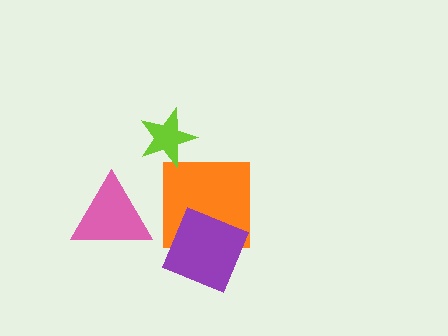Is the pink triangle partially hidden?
No, no other shape covers it.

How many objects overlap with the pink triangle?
0 objects overlap with the pink triangle.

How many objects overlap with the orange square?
1 object overlaps with the orange square.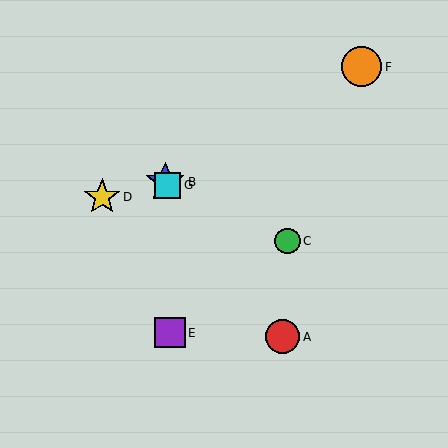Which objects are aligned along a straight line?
Objects A, B, G are aligned along a straight line.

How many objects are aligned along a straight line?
3 objects (A, B, G) are aligned along a straight line.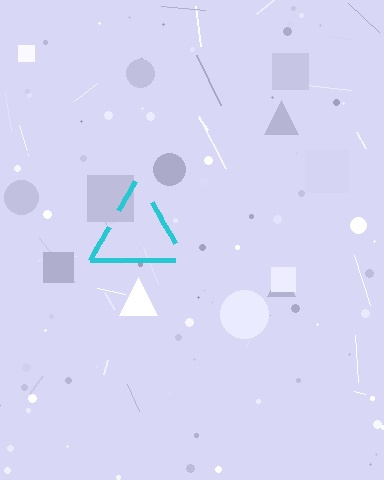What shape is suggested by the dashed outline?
The dashed outline suggests a triangle.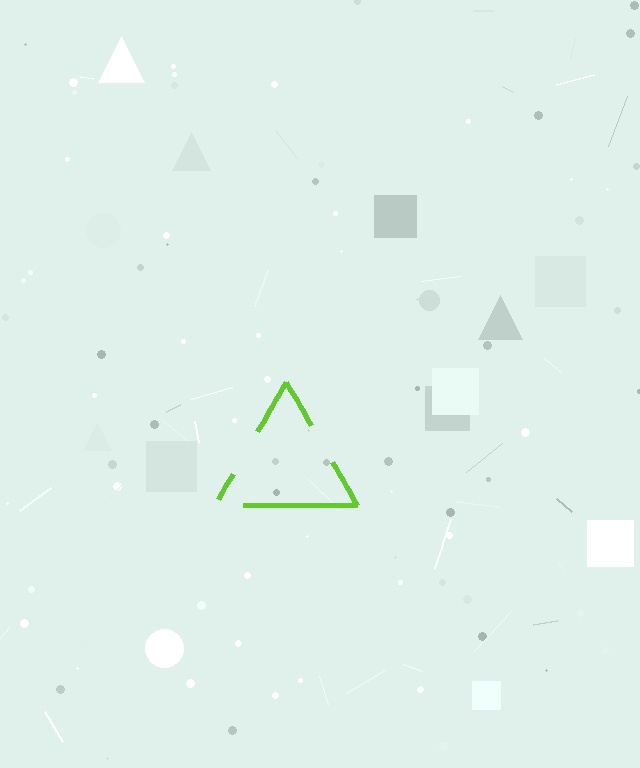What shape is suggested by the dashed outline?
The dashed outline suggests a triangle.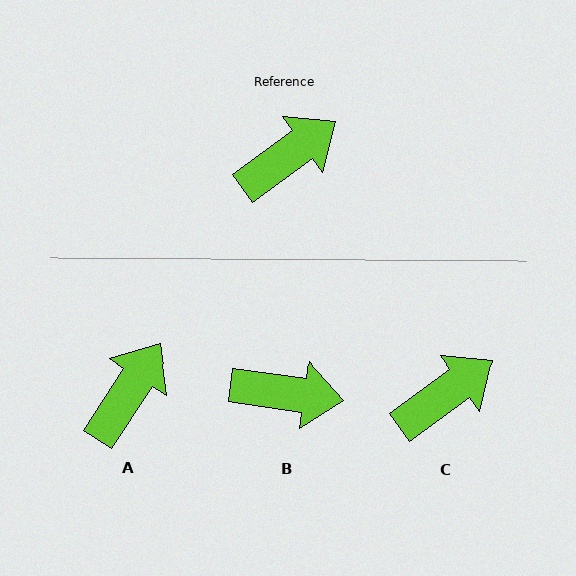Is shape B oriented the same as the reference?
No, it is off by about 44 degrees.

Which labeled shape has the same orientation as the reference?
C.